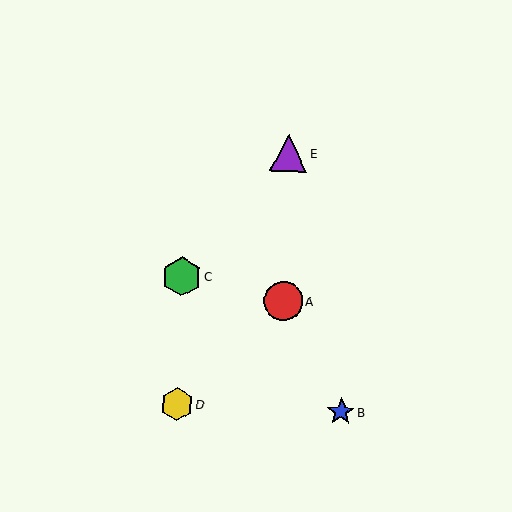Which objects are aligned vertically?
Objects A, E are aligned vertically.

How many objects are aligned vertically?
2 objects (A, E) are aligned vertically.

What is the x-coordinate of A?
Object A is at x≈283.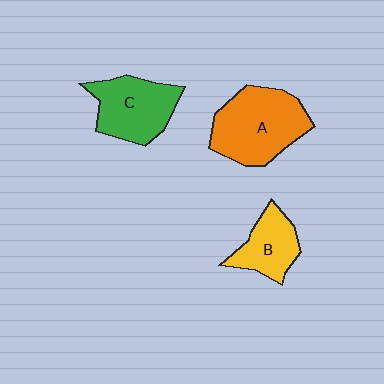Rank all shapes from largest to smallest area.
From largest to smallest: A (orange), C (green), B (yellow).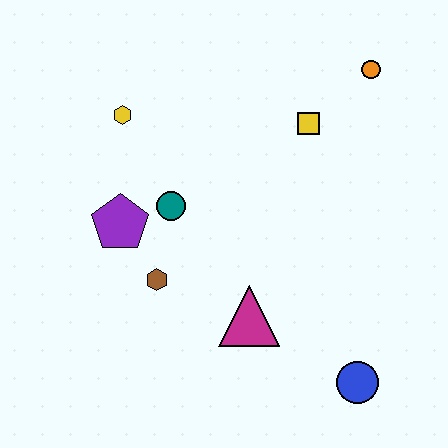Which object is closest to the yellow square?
The orange circle is closest to the yellow square.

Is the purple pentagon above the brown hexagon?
Yes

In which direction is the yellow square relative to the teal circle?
The yellow square is to the right of the teal circle.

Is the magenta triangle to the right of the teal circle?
Yes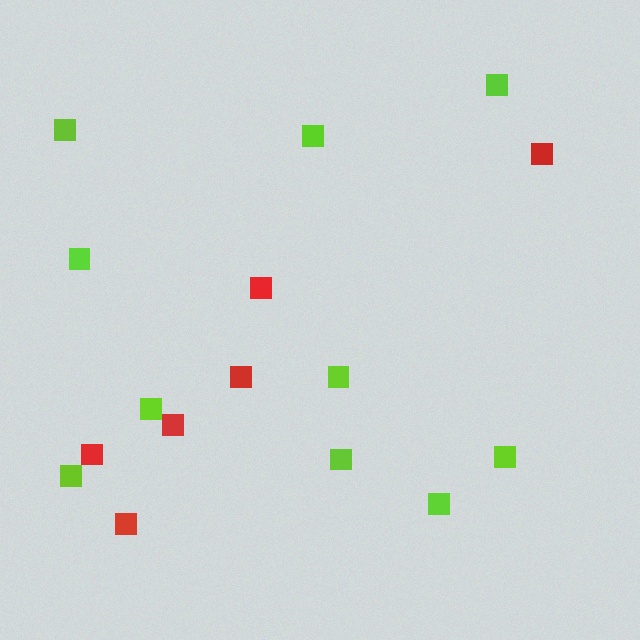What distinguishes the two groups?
There are 2 groups: one group of red squares (6) and one group of lime squares (10).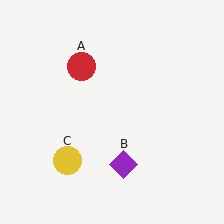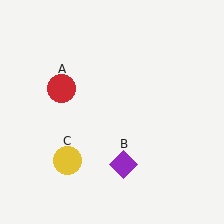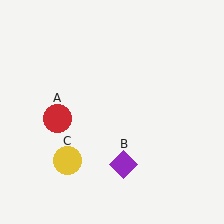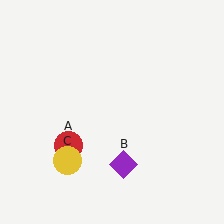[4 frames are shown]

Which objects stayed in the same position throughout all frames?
Purple diamond (object B) and yellow circle (object C) remained stationary.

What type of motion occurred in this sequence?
The red circle (object A) rotated counterclockwise around the center of the scene.